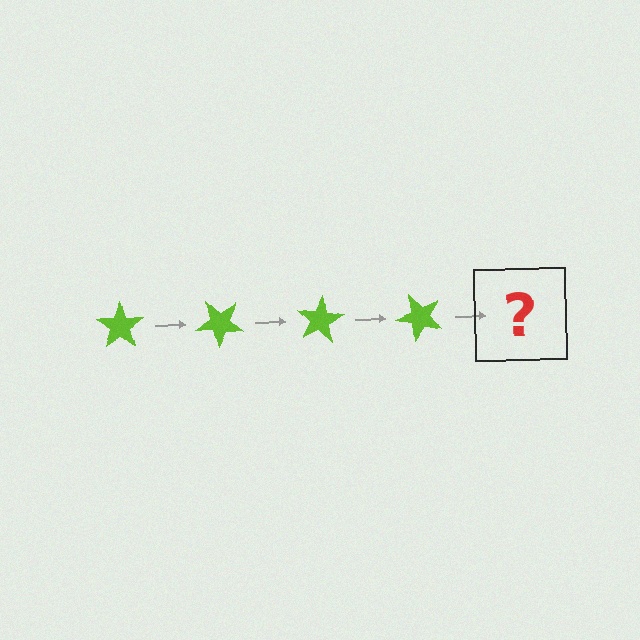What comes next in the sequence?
The next element should be a lime star rotated 160 degrees.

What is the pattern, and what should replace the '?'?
The pattern is that the star rotates 40 degrees each step. The '?' should be a lime star rotated 160 degrees.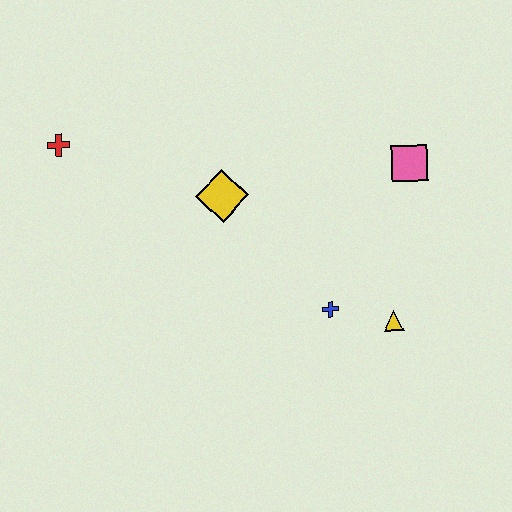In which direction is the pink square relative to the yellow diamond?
The pink square is to the right of the yellow diamond.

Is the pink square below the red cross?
Yes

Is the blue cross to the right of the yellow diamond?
Yes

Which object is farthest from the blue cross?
The red cross is farthest from the blue cross.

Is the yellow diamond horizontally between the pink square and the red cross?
Yes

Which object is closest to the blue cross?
The yellow triangle is closest to the blue cross.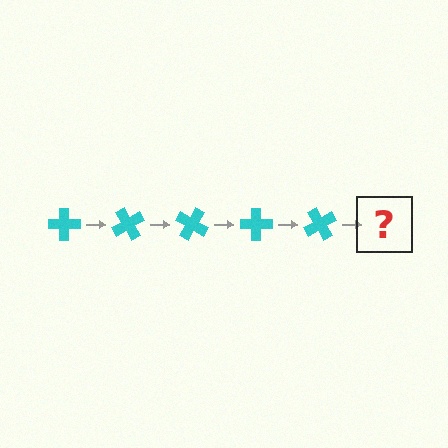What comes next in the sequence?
The next element should be a cyan cross rotated 300 degrees.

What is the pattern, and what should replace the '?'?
The pattern is that the cross rotates 60 degrees each step. The '?' should be a cyan cross rotated 300 degrees.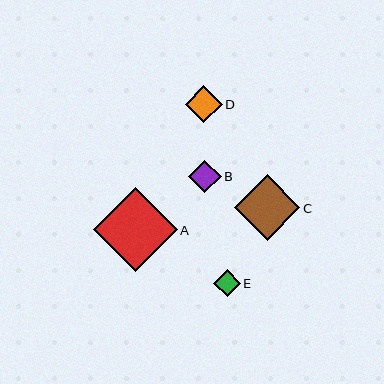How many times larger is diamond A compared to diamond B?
Diamond A is approximately 2.5 times the size of diamond B.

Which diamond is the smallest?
Diamond E is the smallest with a size of approximately 26 pixels.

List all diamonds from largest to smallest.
From largest to smallest: A, C, D, B, E.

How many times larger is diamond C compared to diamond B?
Diamond C is approximately 2.0 times the size of diamond B.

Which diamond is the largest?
Diamond A is the largest with a size of approximately 84 pixels.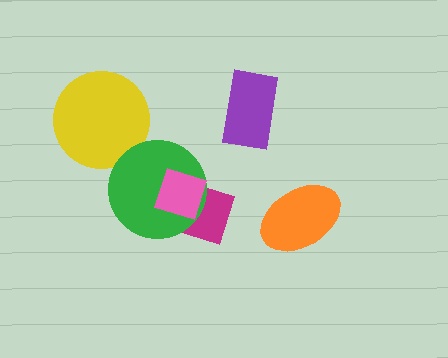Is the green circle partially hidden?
Yes, it is partially covered by another shape.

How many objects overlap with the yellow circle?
0 objects overlap with the yellow circle.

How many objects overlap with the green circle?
2 objects overlap with the green circle.